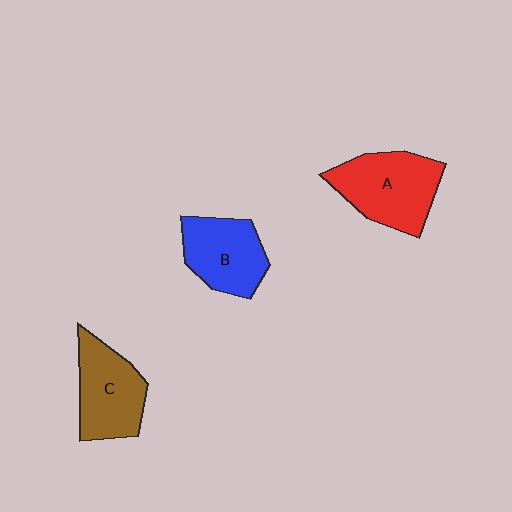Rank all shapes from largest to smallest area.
From largest to smallest: A (red), C (brown), B (blue).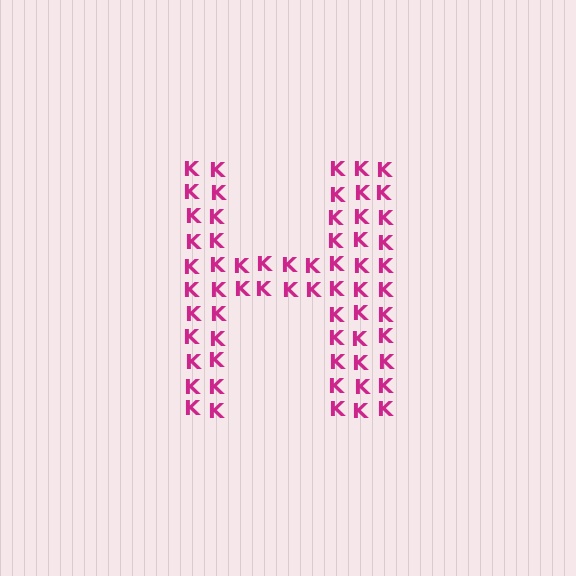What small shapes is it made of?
It is made of small letter K's.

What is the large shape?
The large shape is the letter H.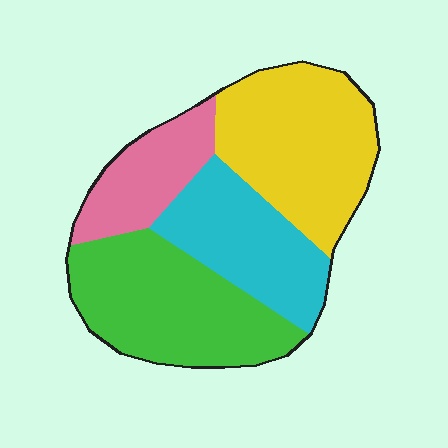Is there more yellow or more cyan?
Yellow.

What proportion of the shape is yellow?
Yellow takes up between a quarter and a half of the shape.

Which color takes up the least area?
Pink, at roughly 15%.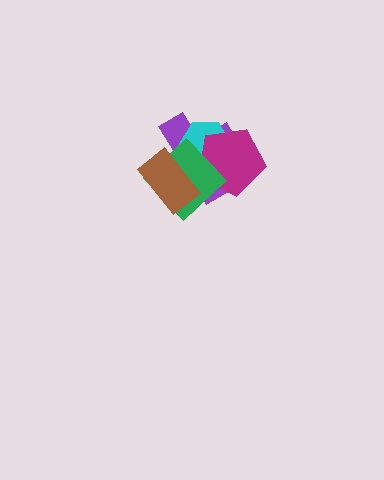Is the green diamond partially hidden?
Yes, it is partially covered by another shape.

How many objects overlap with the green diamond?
4 objects overlap with the green diamond.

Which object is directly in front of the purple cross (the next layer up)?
The cyan hexagon is directly in front of the purple cross.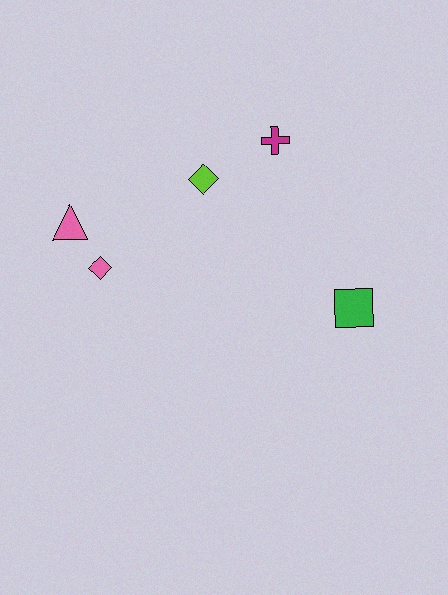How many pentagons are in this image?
There are no pentagons.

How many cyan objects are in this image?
There are no cyan objects.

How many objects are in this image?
There are 5 objects.